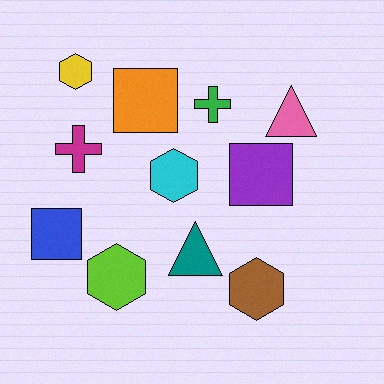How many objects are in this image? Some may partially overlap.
There are 11 objects.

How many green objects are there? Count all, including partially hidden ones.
There is 1 green object.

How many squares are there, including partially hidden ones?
There are 3 squares.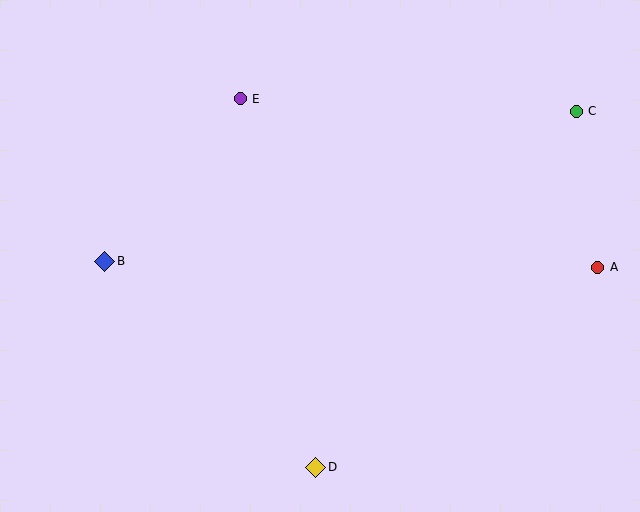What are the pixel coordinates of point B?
Point B is at (105, 261).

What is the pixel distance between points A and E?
The distance between A and E is 396 pixels.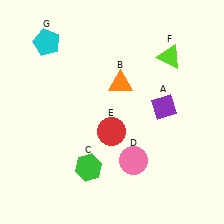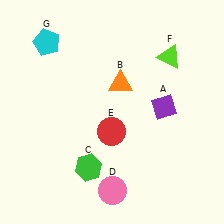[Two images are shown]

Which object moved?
The pink circle (D) moved down.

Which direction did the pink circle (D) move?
The pink circle (D) moved down.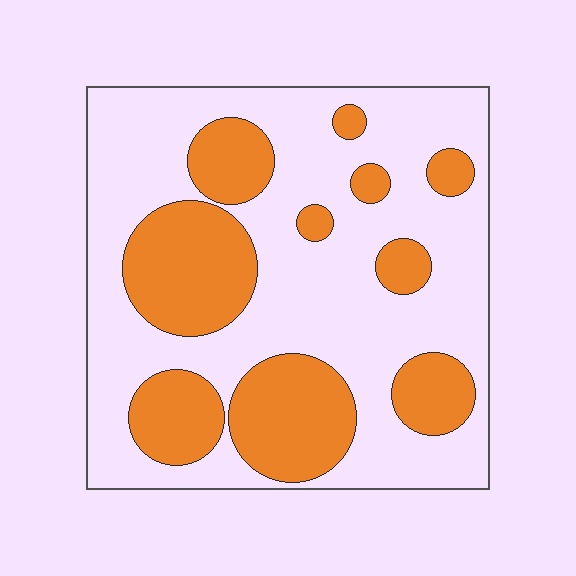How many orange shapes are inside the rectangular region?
10.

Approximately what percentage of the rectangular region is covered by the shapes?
Approximately 35%.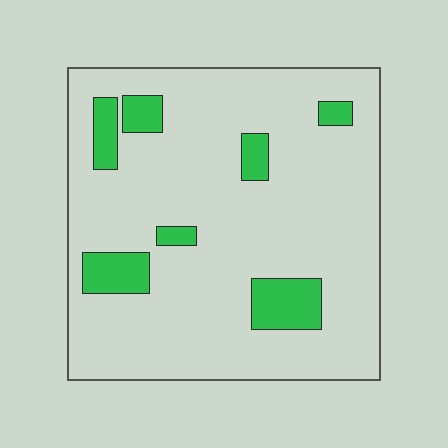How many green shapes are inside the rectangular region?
7.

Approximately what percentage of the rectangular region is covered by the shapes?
Approximately 15%.